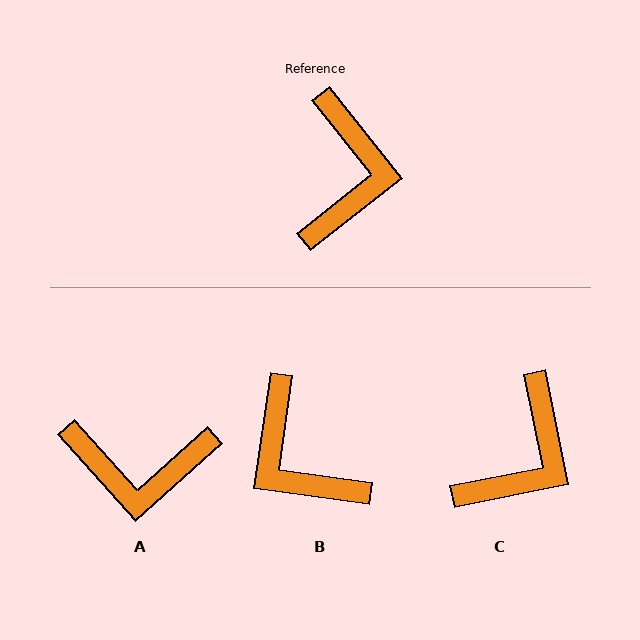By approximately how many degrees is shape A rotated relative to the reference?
Approximately 87 degrees clockwise.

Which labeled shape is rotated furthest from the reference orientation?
B, about 137 degrees away.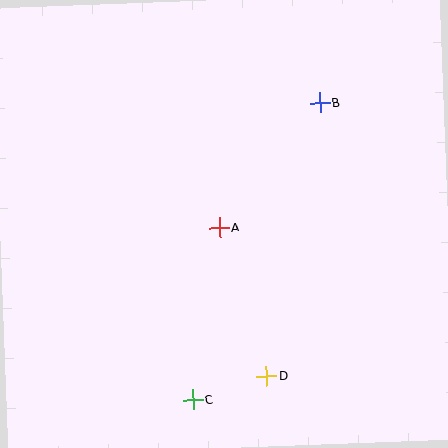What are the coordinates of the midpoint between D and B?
The midpoint between D and B is at (293, 240).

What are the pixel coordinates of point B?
Point B is at (320, 103).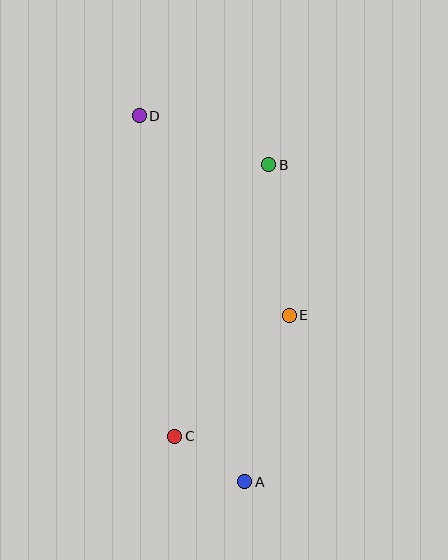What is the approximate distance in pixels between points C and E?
The distance between C and E is approximately 167 pixels.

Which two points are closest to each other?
Points A and C are closest to each other.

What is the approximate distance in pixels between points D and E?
The distance between D and E is approximately 250 pixels.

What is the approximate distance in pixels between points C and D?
The distance between C and D is approximately 323 pixels.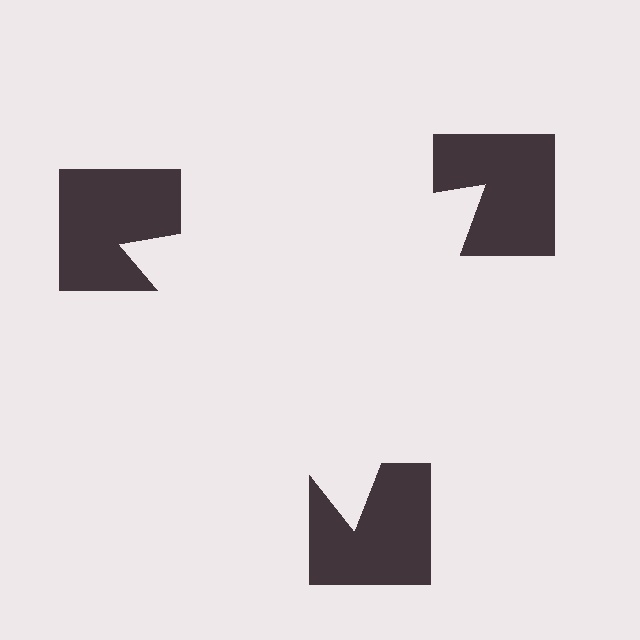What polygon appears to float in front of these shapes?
An illusory triangle — its edges are inferred from the aligned wedge cuts in the notched squares, not physically drawn.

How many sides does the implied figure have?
3 sides.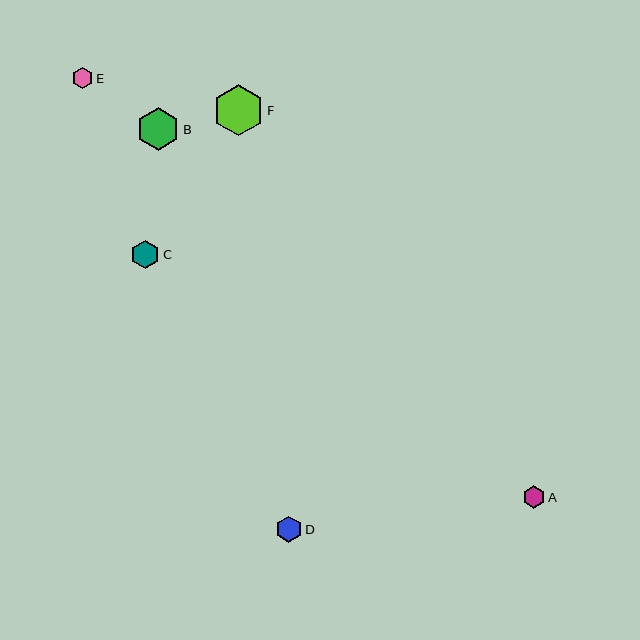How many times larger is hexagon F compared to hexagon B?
Hexagon F is approximately 1.2 times the size of hexagon B.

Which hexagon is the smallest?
Hexagon E is the smallest with a size of approximately 22 pixels.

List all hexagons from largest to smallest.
From largest to smallest: F, B, C, D, A, E.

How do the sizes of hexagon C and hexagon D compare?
Hexagon C and hexagon D are approximately the same size.